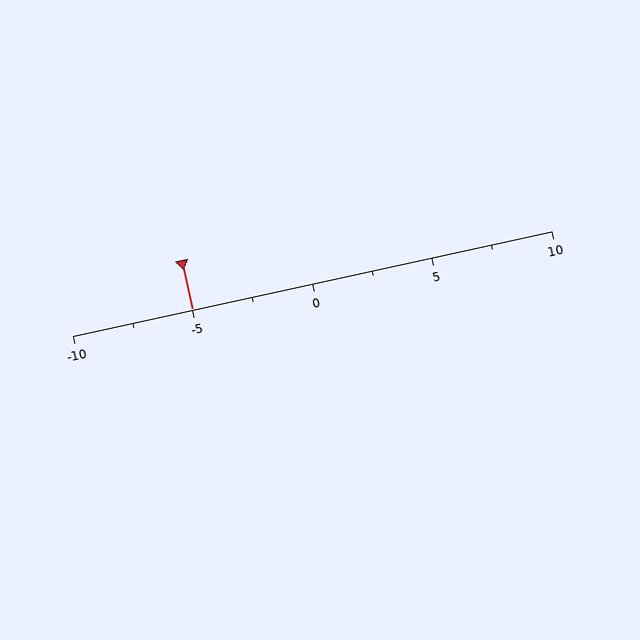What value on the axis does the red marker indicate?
The marker indicates approximately -5.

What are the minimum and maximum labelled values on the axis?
The axis runs from -10 to 10.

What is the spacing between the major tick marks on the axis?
The major ticks are spaced 5 apart.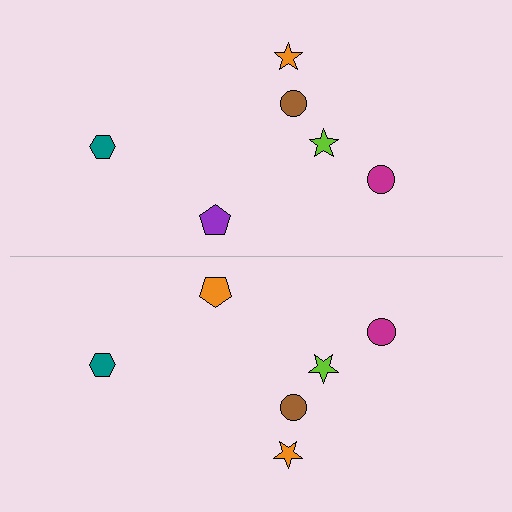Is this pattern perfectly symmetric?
No, the pattern is not perfectly symmetric. The orange pentagon on the bottom side breaks the symmetry — its mirror counterpart is purple.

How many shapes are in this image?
There are 12 shapes in this image.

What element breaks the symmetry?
The orange pentagon on the bottom side breaks the symmetry — its mirror counterpart is purple.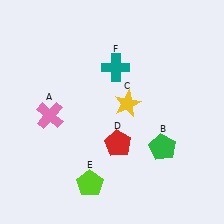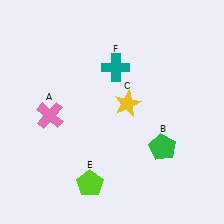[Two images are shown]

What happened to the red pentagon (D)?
The red pentagon (D) was removed in Image 2. It was in the bottom-right area of Image 1.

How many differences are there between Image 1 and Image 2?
There is 1 difference between the two images.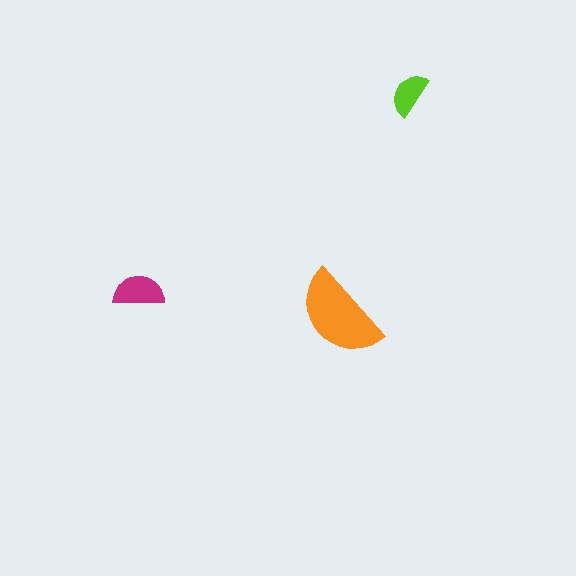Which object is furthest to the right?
The lime semicircle is rightmost.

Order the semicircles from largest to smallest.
the orange one, the magenta one, the lime one.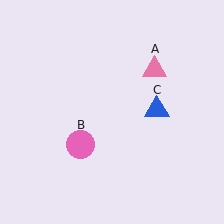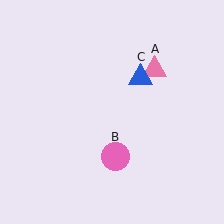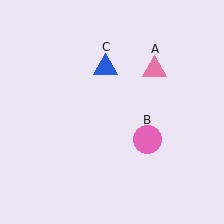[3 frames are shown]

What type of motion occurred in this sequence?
The pink circle (object B), blue triangle (object C) rotated counterclockwise around the center of the scene.